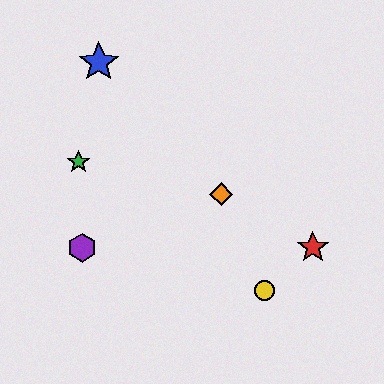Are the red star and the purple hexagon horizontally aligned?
Yes, both are at y≈248.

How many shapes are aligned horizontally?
2 shapes (the red star, the purple hexagon) are aligned horizontally.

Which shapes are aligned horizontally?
The red star, the purple hexagon are aligned horizontally.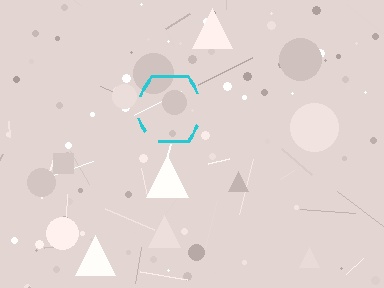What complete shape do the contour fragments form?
The contour fragments form a hexagon.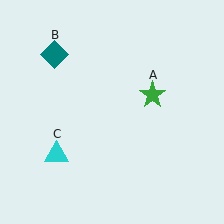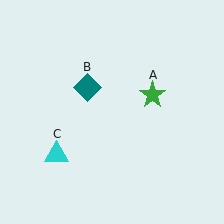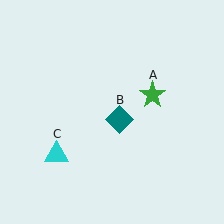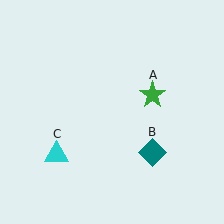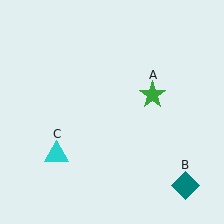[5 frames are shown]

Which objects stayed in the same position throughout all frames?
Green star (object A) and cyan triangle (object C) remained stationary.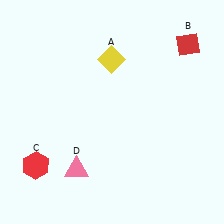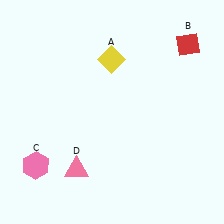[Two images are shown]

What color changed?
The hexagon (C) changed from red in Image 1 to pink in Image 2.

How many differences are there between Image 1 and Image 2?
There is 1 difference between the two images.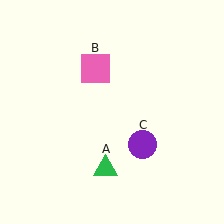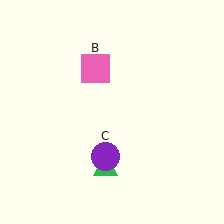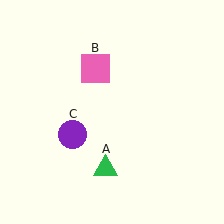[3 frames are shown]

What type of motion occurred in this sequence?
The purple circle (object C) rotated clockwise around the center of the scene.